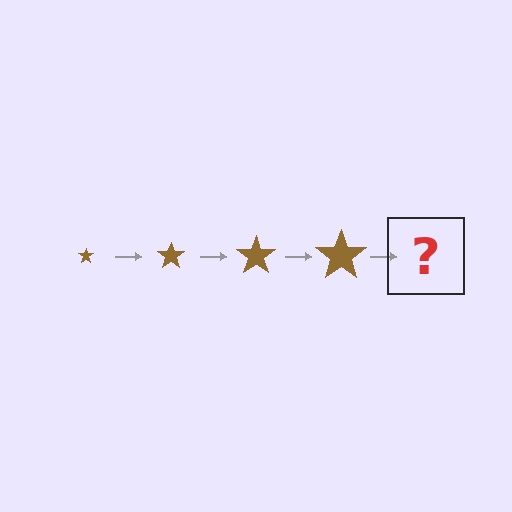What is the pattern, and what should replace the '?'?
The pattern is that the star gets progressively larger each step. The '?' should be a brown star, larger than the previous one.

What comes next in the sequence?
The next element should be a brown star, larger than the previous one.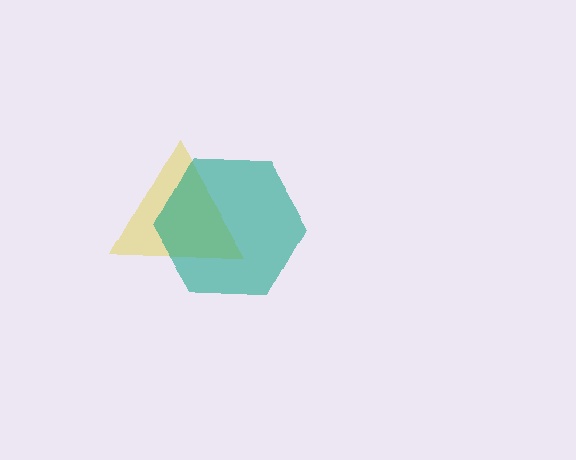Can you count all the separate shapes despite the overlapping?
Yes, there are 2 separate shapes.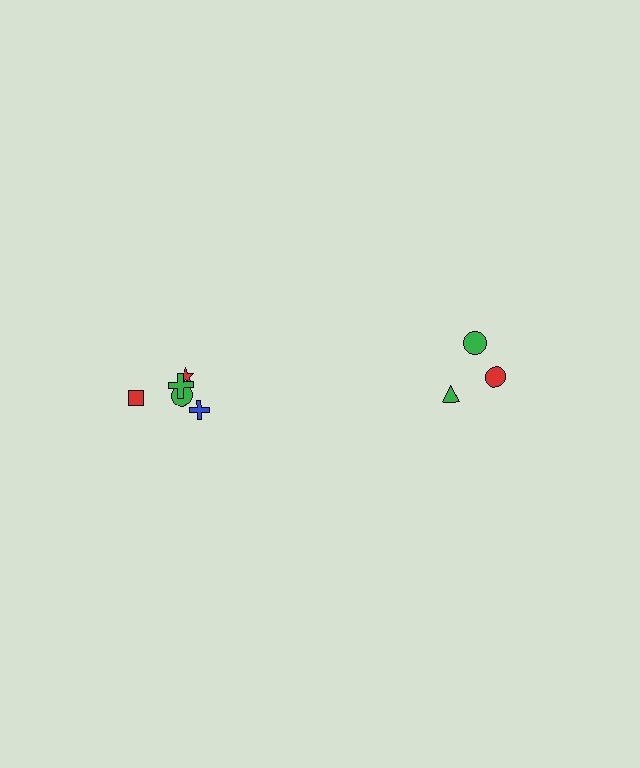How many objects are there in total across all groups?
There are 8 objects.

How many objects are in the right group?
There are 3 objects.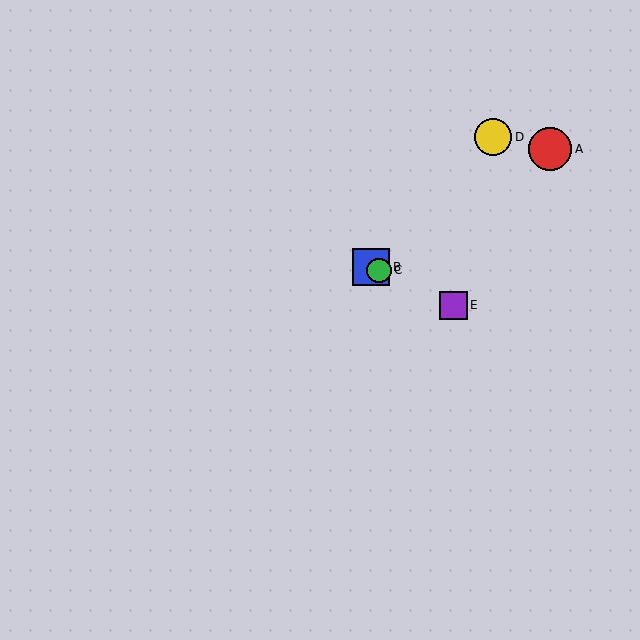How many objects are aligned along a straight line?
3 objects (B, C, E) are aligned along a straight line.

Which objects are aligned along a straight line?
Objects B, C, E are aligned along a straight line.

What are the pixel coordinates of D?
Object D is at (493, 137).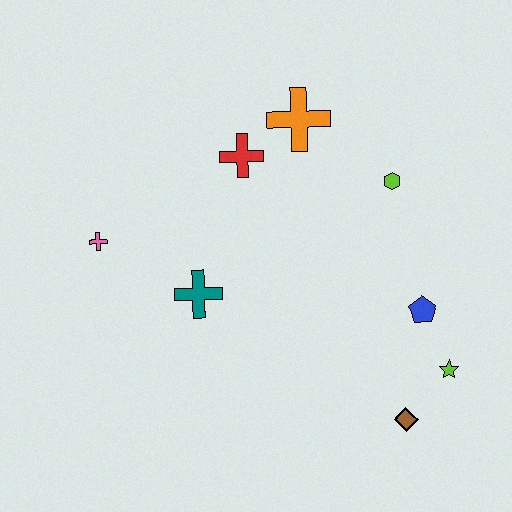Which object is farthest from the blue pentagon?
The pink cross is farthest from the blue pentagon.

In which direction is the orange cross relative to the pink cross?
The orange cross is to the right of the pink cross.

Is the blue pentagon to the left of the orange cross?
No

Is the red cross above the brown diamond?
Yes